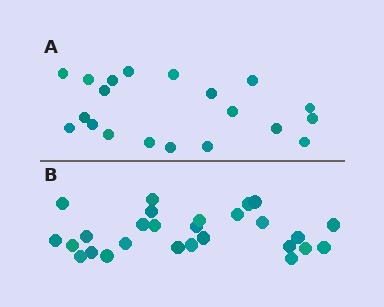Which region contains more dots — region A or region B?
Region B (the bottom region) has more dots.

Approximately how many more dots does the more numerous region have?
Region B has roughly 8 or so more dots than region A.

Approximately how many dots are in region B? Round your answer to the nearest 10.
About 30 dots. (The exact count is 27, which rounds to 30.)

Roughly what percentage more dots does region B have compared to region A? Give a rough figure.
About 35% more.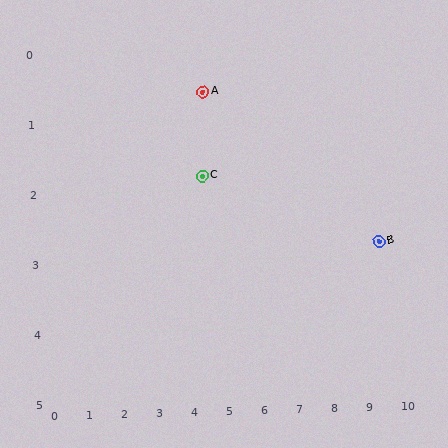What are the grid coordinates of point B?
Point B is at approximately (9.4, 2.8).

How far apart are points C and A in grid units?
Points C and A are about 1.2 grid units apart.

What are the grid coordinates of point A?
Point A is at approximately (4.5, 0.6).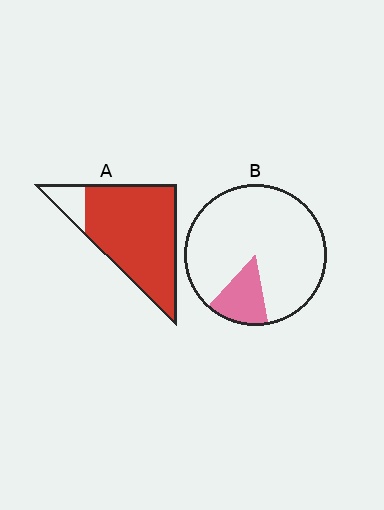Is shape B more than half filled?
No.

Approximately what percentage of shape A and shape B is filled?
A is approximately 85% and B is approximately 15%.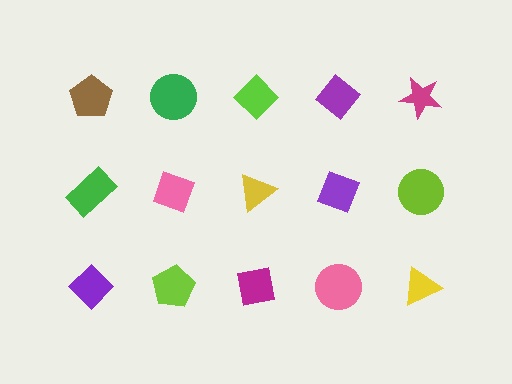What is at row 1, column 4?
A purple diamond.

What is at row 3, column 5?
A yellow triangle.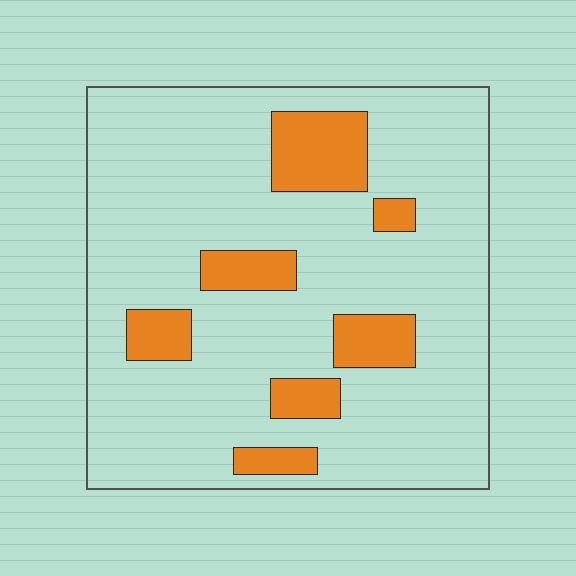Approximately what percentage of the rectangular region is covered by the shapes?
Approximately 15%.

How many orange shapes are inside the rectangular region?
7.